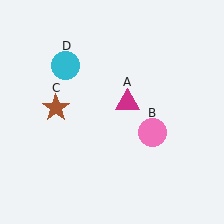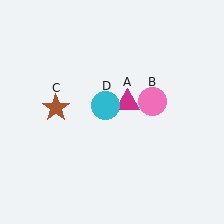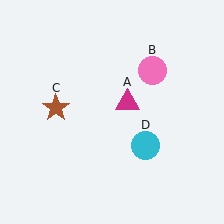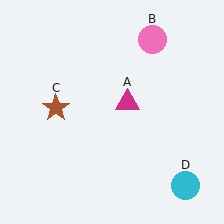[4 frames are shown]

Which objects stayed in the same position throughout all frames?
Magenta triangle (object A) and brown star (object C) remained stationary.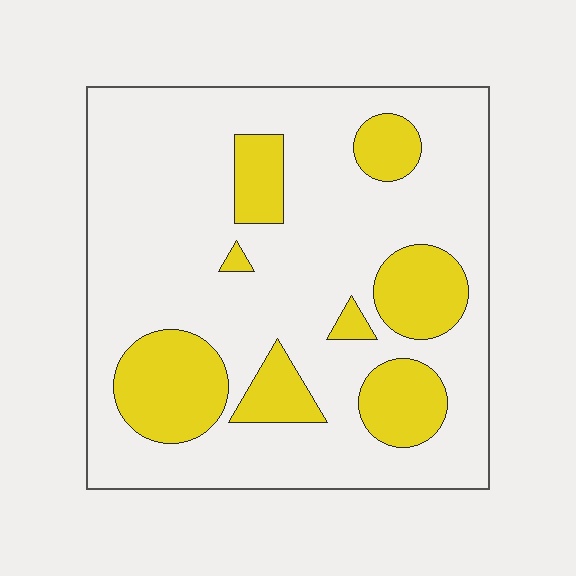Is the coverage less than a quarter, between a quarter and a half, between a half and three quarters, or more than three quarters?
Less than a quarter.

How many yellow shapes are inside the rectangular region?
8.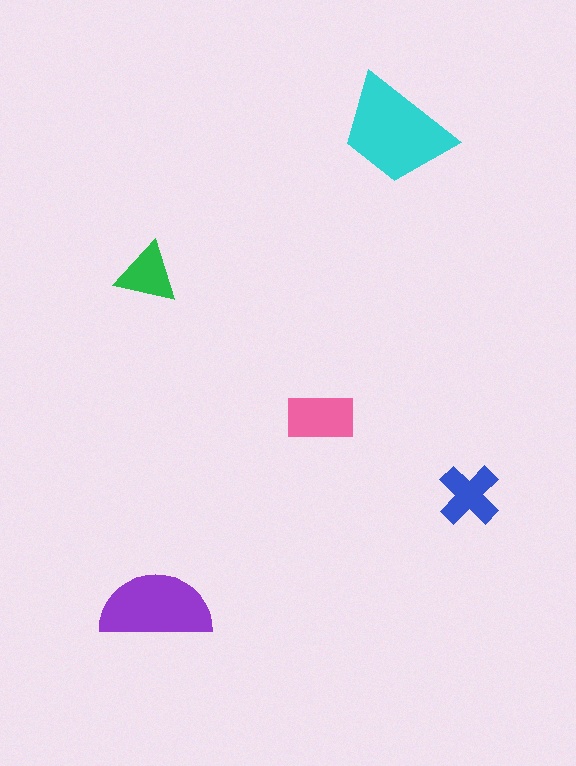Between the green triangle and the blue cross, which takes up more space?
The blue cross.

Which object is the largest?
The cyan trapezoid.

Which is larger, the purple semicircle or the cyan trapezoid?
The cyan trapezoid.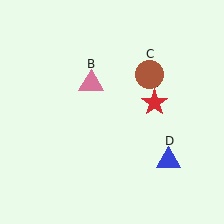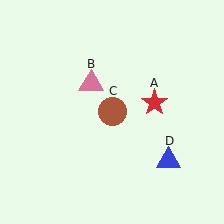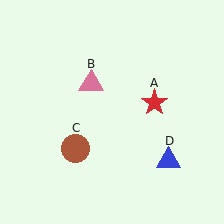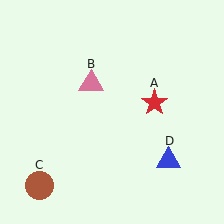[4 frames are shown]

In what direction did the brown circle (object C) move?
The brown circle (object C) moved down and to the left.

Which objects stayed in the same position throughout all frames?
Red star (object A) and pink triangle (object B) and blue triangle (object D) remained stationary.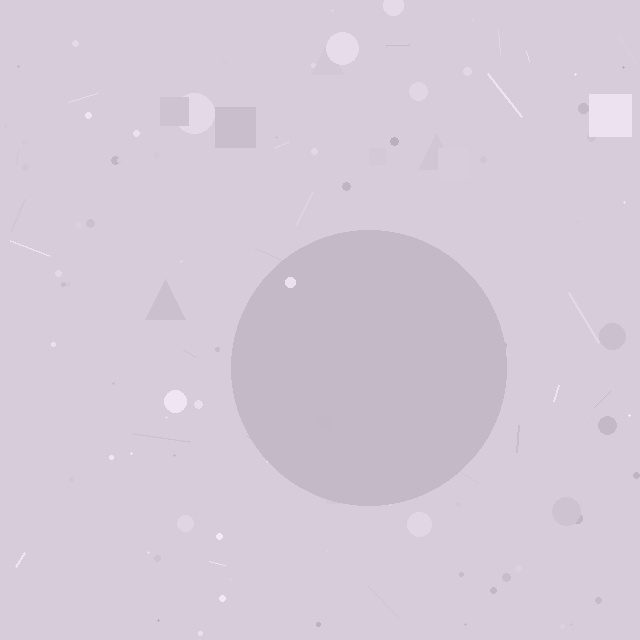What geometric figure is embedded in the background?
A circle is embedded in the background.